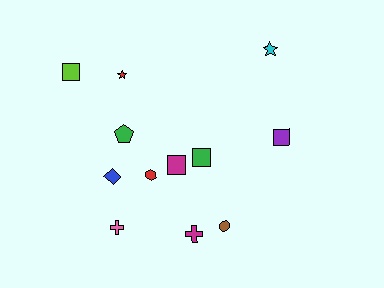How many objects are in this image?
There are 12 objects.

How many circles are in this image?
There is 1 circle.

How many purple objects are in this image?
There is 1 purple object.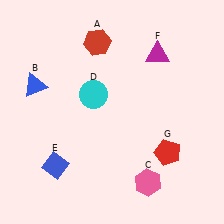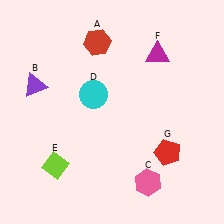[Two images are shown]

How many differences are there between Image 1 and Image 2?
There are 2 differences between the two images.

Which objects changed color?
B changed from blue to purple. E changed from blue to lime.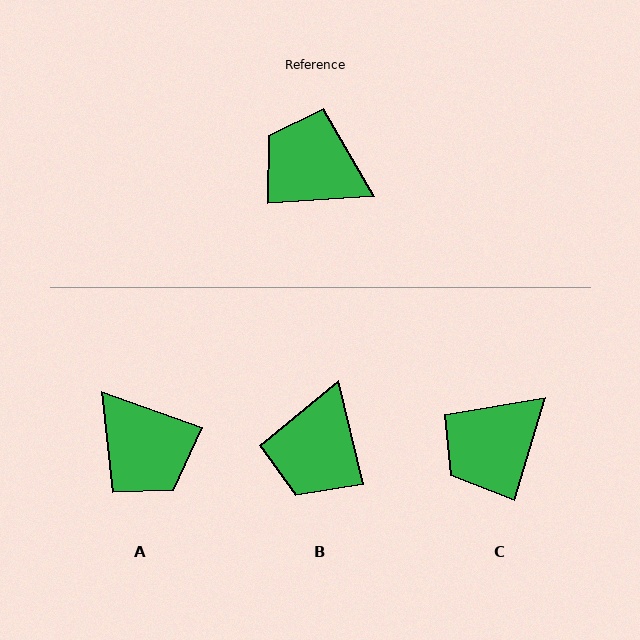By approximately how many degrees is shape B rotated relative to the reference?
Approximately 100 degrees counter-clockwise.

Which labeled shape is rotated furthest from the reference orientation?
A, about 156 degrees away.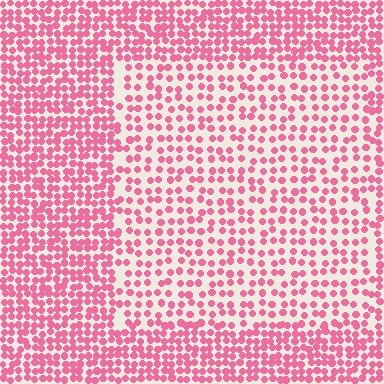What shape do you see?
I see a rectangle.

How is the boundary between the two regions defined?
The boundary is defined by a change in element density (approximately 1.8x ratio). All elements are the same color, size, and shape.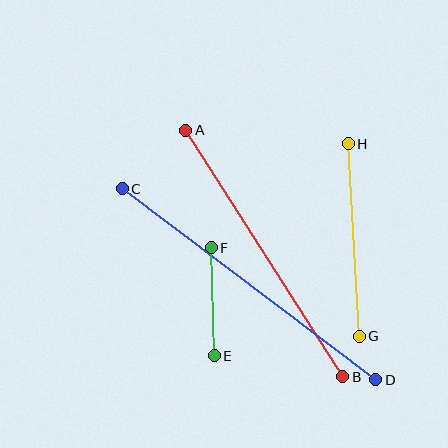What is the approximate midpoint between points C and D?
The midpoint is at approximately (249, 284) pixels.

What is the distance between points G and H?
The distance is approximately 193 pixels.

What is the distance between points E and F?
The distance is approximately 108 pixels.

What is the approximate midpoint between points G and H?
The midpoint is at approximately (354, 240) pixels.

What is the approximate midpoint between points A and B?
The midpoint is at approximately (264, 253) pixels.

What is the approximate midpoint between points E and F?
The midpoint is at approximately (213, 302) pixels.